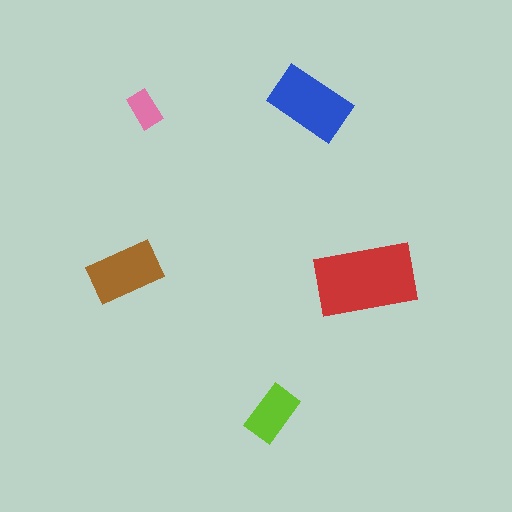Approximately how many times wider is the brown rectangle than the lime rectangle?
About 1.5 times wider.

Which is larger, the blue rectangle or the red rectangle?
The red one.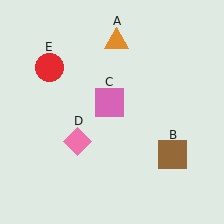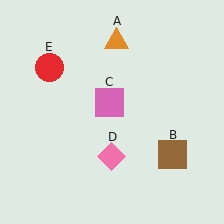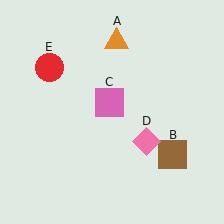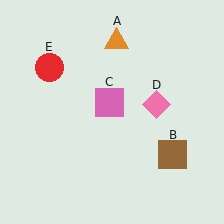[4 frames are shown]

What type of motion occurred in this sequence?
The pink diamond (object D) rotated counterclockwise around the center of the scene.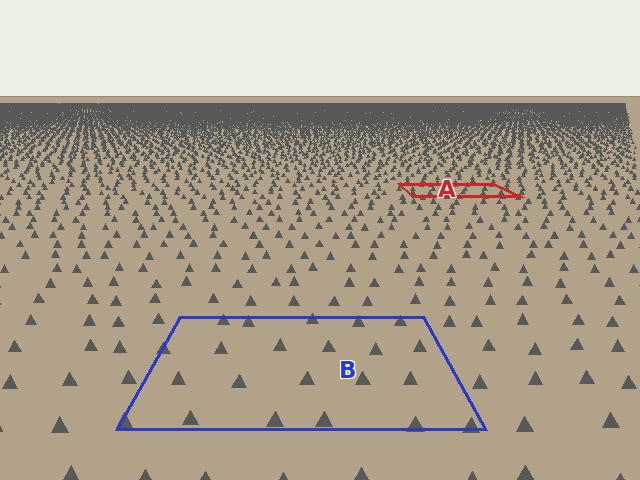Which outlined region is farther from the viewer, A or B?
Region A is farther from the viewer — the texture elements inside it appear smaller and more densely packed.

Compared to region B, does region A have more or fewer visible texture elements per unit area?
Region A has more texture elements per unit area — they are packed more densely because it is farther away.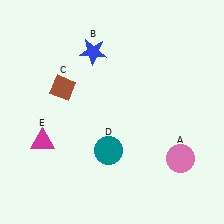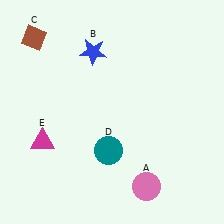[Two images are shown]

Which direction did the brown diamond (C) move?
The brown diamond (C) moved up.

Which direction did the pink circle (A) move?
The pink circle (A) moved left.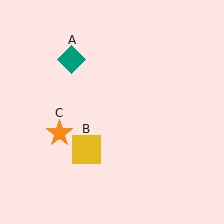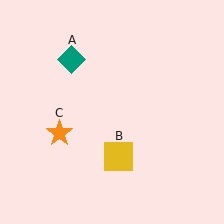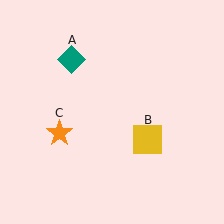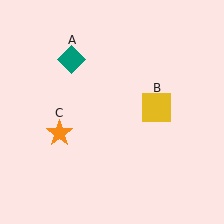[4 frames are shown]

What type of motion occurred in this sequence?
The yellow square (object B) rotated counterclockwise around the center of the scene.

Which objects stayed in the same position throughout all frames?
Teal diamond (object A) and orange star (object C) remained stationary.